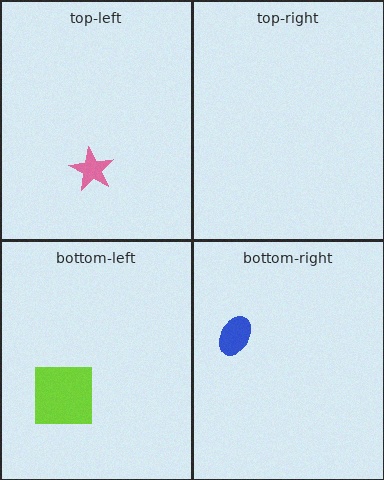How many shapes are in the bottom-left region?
1.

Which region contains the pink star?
The top-left region.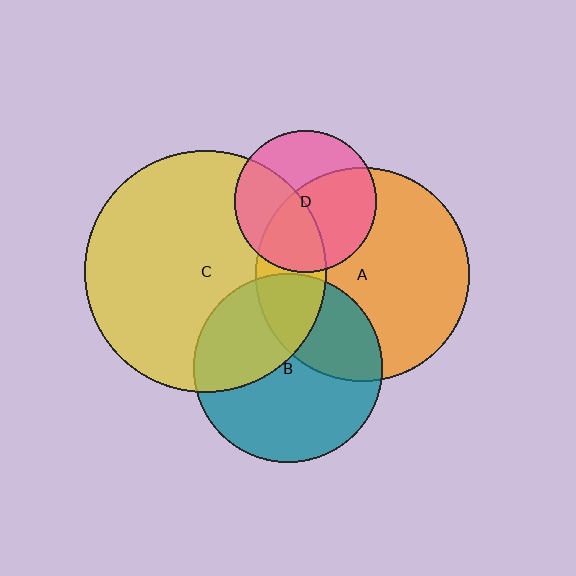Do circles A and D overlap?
Yes.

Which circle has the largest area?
Circle C (yellow).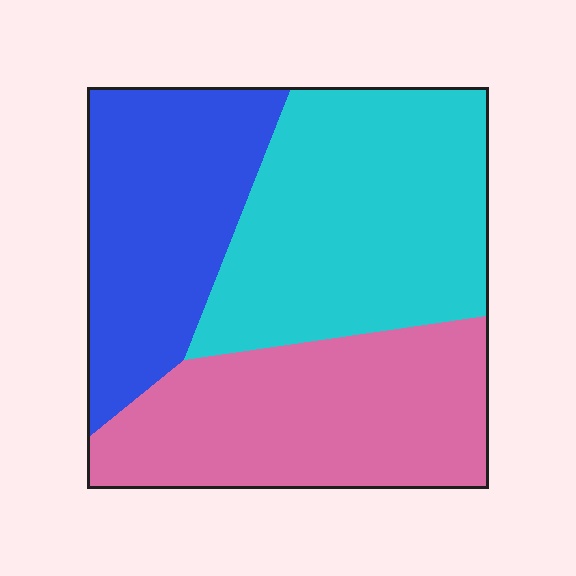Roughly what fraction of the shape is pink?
Pink covers 34% of the shape.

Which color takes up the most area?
Cyan, at roughly 40%.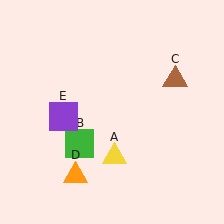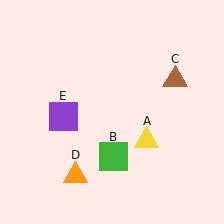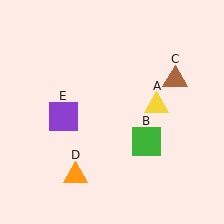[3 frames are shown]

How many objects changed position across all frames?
2 objects changed position: yellow triangle (object A), green square (object B).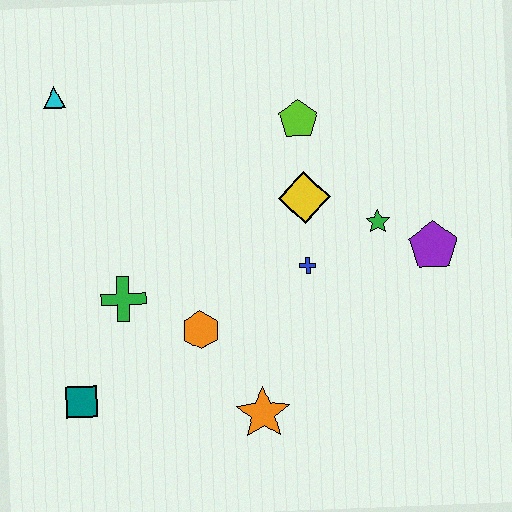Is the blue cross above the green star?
No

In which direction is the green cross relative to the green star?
The green cross is to the left of the green star.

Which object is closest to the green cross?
The orange hexagon is closest to the green cross.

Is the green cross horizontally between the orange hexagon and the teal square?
Yes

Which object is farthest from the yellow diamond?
The teal square is farthest from the yellow diamond.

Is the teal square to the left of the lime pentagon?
Yes